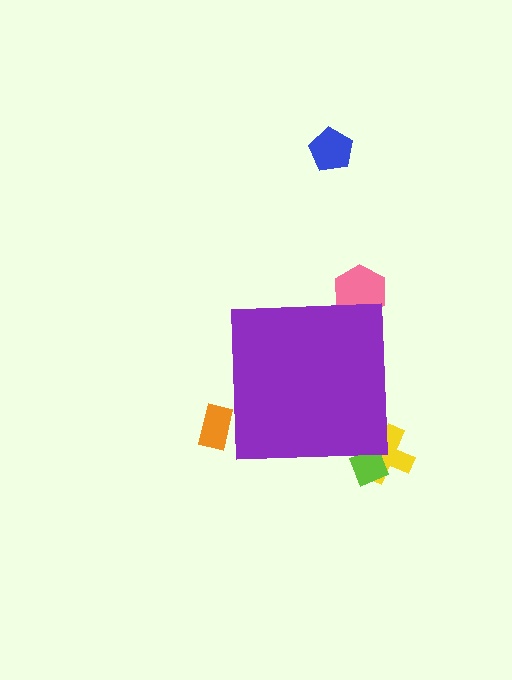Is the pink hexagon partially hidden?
Yes, the pink hexagon is partially hidden behind the purple square.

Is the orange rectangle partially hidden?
Yes, the orange rectangle is partially hidden behind the purple square.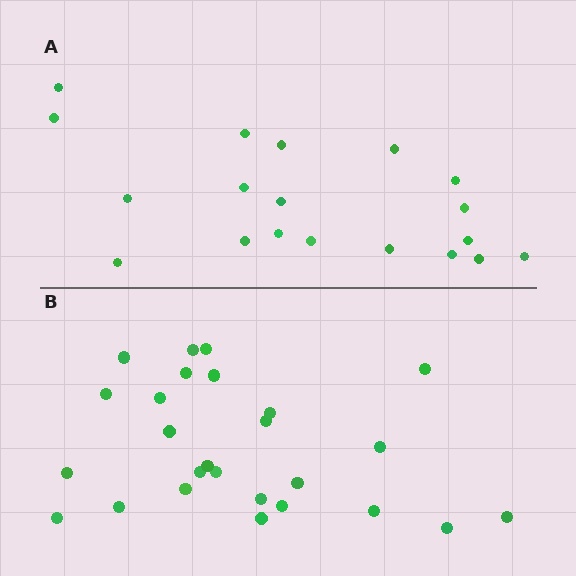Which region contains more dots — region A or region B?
Region B (the bottom region) has more dots.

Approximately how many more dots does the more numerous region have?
Region B has roughly 8 or so more dots than region A.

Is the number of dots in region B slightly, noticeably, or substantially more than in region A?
Region B has noticeably more, but not dramatically so. The ratio is roughly 1.4 to 1.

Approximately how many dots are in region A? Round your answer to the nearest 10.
About 20 dots. (The exact count is 19, which rounds to 20.)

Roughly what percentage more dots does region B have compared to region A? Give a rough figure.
About 35% more.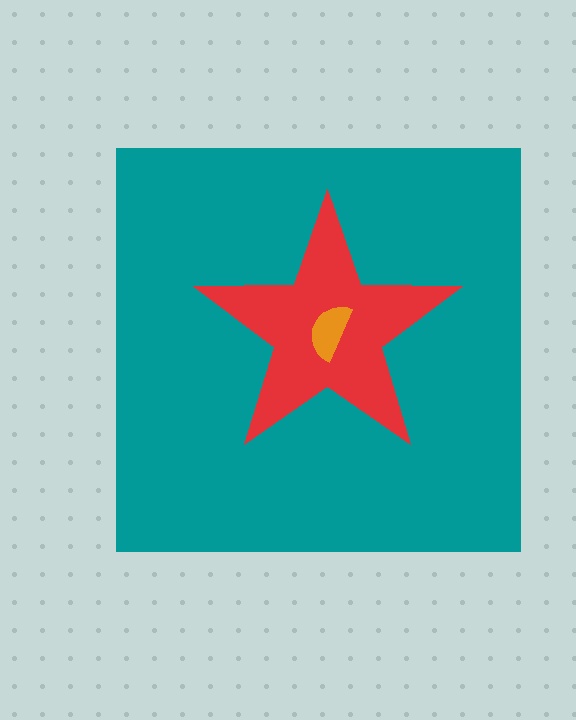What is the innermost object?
The orange semicircle.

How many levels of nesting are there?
3.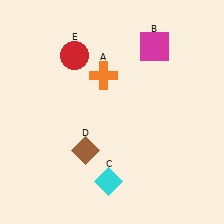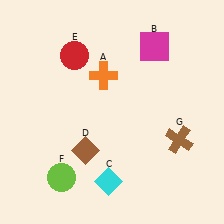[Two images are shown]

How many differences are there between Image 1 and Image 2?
There are 2 differences between the two images.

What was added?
A lime circle (F), a brown cross (G) were added in Image 2.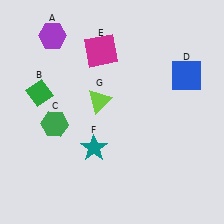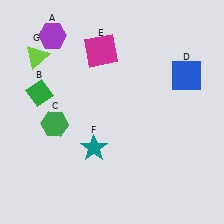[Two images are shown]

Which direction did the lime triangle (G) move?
The lime triangle (G) moved left.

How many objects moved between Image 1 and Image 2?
1 object moved between the two images.